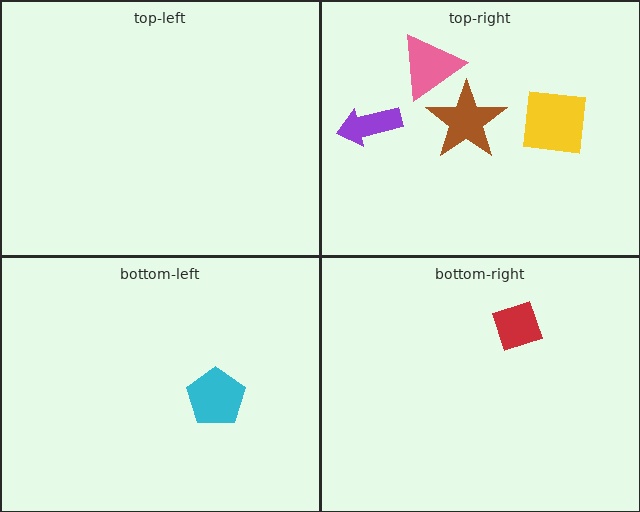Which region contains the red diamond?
The bottom-right region.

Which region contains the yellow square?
The top-right region.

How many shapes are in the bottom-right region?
1.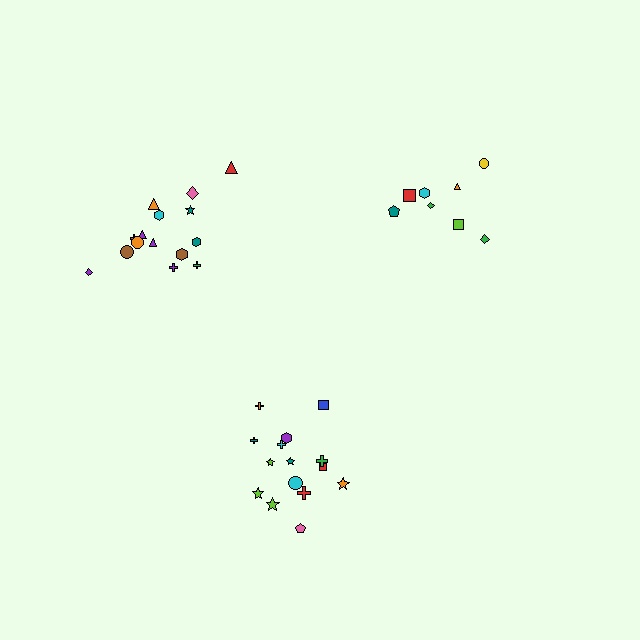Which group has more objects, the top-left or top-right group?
The top-left group.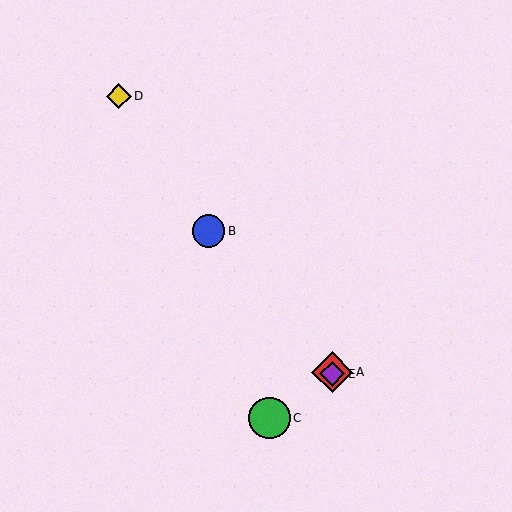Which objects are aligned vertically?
Objects A, E are aligned vertically.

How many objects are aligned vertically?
2 objects (A, E) are aligned vertically.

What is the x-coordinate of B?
Object B is at x≈209.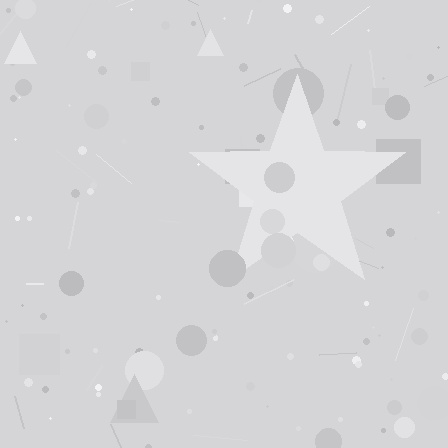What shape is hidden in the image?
A star is hidden in the image.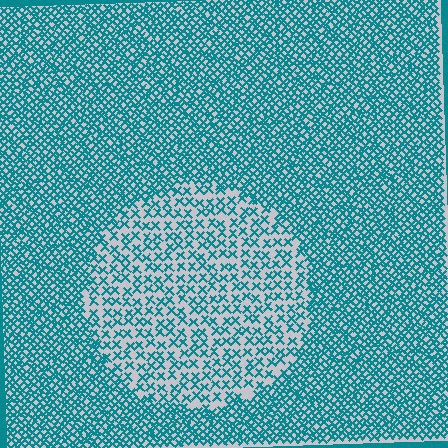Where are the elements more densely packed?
The elements are more densely packed outside the circle boundary.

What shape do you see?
I see a circle.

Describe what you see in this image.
The image contains small teal elements arranged at two different densities. A circle-shaped region is visible where the elements are less densely packed than the surrounding area.